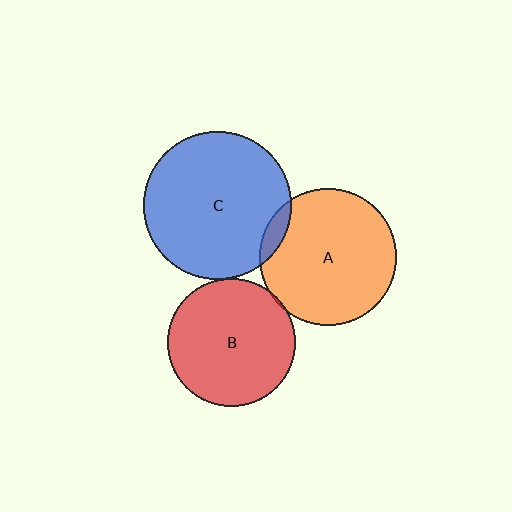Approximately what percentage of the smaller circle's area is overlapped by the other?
Approximately 5%.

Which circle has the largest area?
Circle C (blue).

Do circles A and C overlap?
Yes.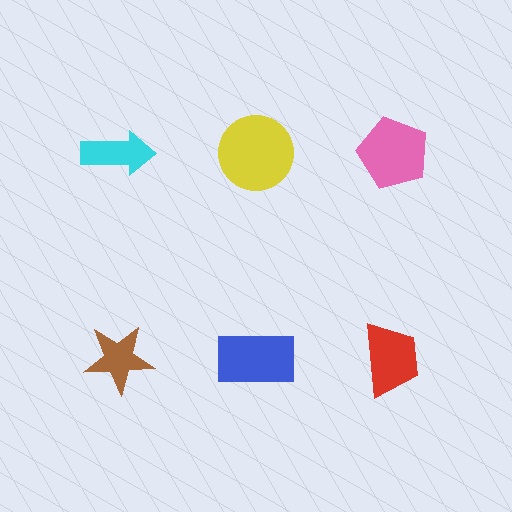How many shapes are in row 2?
3 shapes.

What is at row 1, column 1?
A cyan arrow.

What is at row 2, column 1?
A brown star.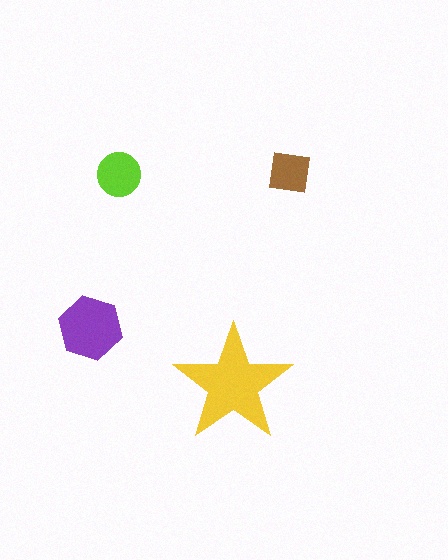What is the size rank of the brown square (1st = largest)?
4th.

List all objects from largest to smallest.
The yellow star, the purple hexagon, the lime circle, the brown square.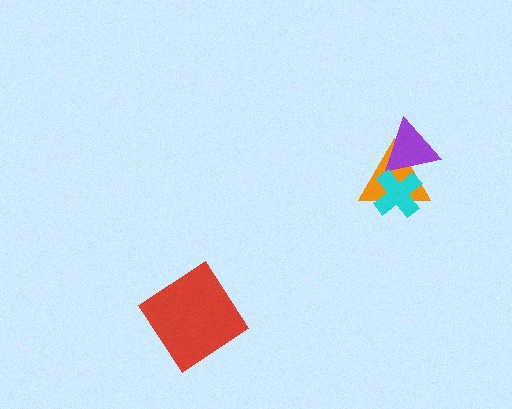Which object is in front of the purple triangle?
The cyan cross is in front of the purple triangle.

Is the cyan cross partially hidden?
No, no other shape covers it.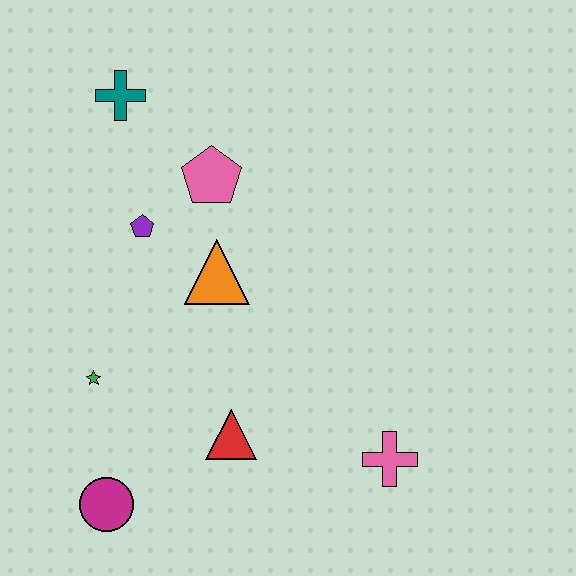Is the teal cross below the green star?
No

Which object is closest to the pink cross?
The red triangle is closest to the pink cross.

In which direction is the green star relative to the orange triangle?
The green star is to the left of the orange triangle.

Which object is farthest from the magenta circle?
The teal cross is farthest from the magenta circle.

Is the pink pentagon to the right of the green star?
Yes